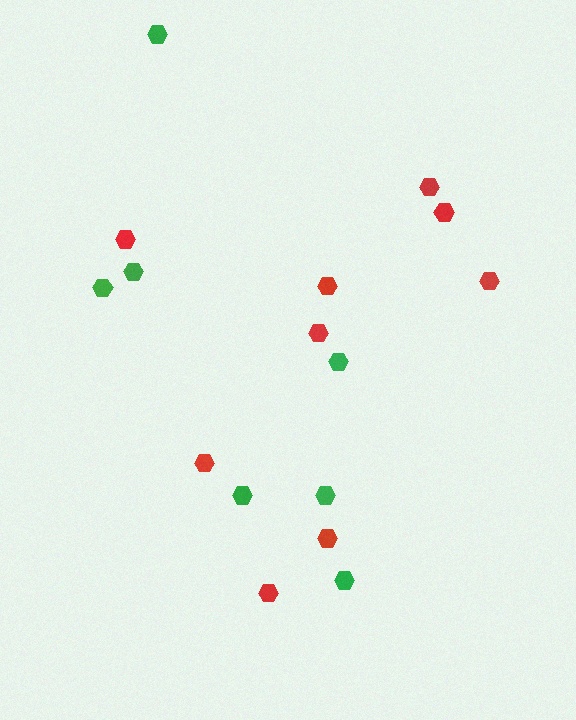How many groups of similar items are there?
There are 2 groups: one group of red hexagons (9) and one group of green hexagons (7).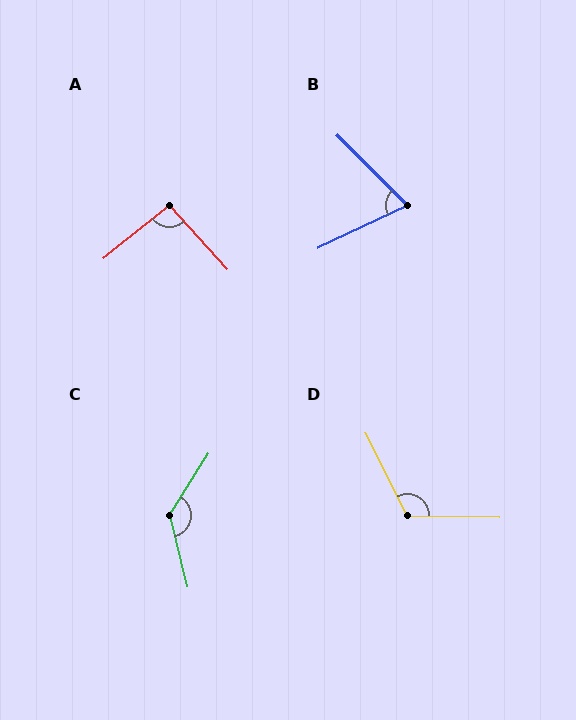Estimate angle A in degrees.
Approximately 93 degrees.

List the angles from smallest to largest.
B (70°), A (93°), D (118°), C (134°).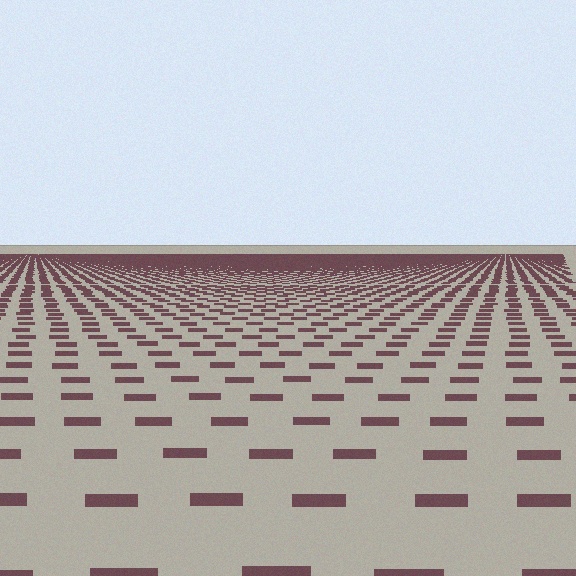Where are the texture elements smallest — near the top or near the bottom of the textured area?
Near the top.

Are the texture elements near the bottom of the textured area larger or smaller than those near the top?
Larger. Near the bottom, elements are closer to the viewer and appear at a bigger on-screen size.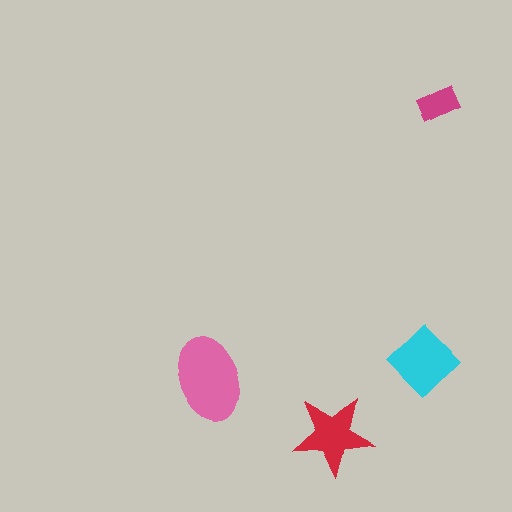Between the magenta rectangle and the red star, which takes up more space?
The red star.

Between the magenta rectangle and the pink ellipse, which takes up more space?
The pink ellipse.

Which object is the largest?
The pink ellipse.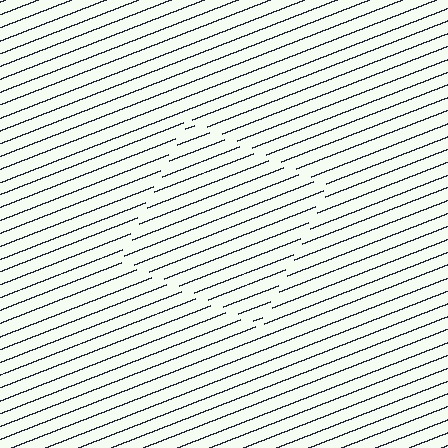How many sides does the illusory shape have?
4 sides — the line-ends trace a square.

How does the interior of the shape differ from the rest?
The interior of the shape contains the same grating, shifted by half a period — the contour is defined by the phase discontinuity where line-ends from the inner and outer gratings abut.